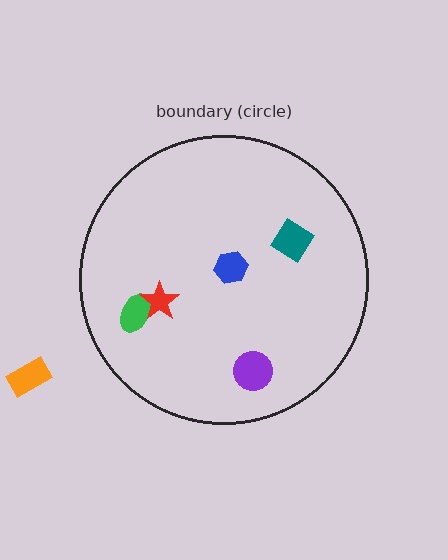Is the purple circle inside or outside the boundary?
Inside.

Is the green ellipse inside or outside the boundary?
Inside.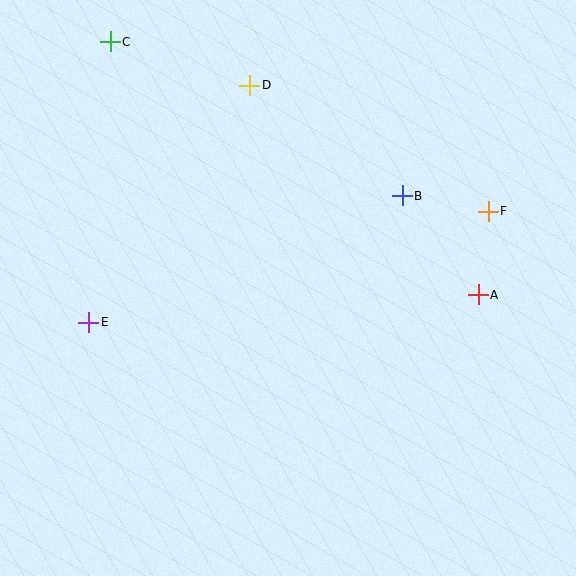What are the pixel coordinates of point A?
Point A is at (478, 295).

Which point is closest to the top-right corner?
Point F is closest to the top-right corner.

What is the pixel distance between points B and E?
The distance between B and E is 338 pixels.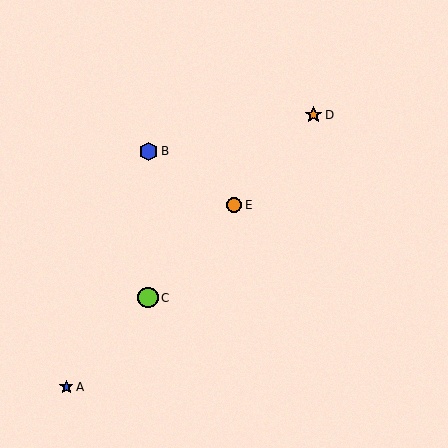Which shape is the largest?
The lime circle (labeled C) is the largest.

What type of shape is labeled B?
Shape B is a blue hexagon.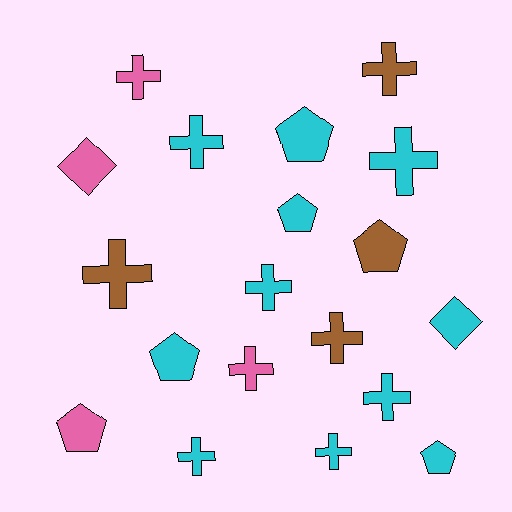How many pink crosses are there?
There are 2 pink crosses.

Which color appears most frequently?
Cyan, with 11 objects.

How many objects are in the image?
There are 19 objects.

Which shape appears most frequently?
Cross, with 11 objects.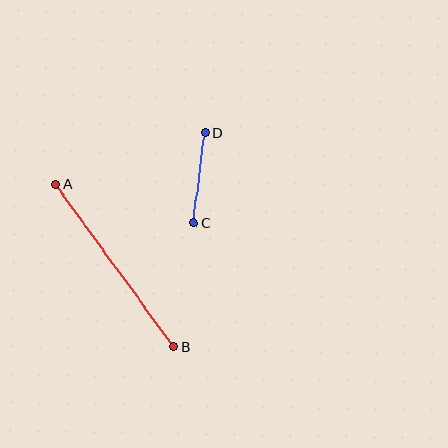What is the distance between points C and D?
The distance is approximately 91 pixels.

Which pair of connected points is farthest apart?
Points A and B are farthest apart.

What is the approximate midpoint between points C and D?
The midpoint is at approximately (199, 177) pixels.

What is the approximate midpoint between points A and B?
The midpoint is at approximately (115, 266) pixels.